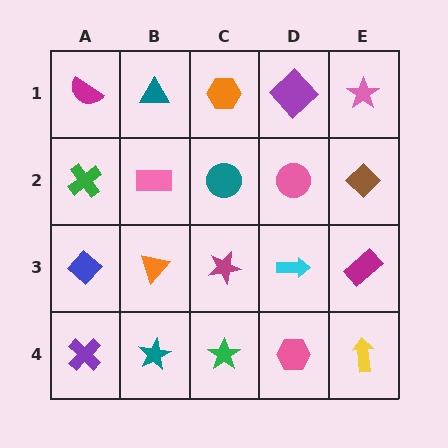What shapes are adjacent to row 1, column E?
A brown diamond (row 2, column E), a purple diamond (row 1, column D).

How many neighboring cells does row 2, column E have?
3.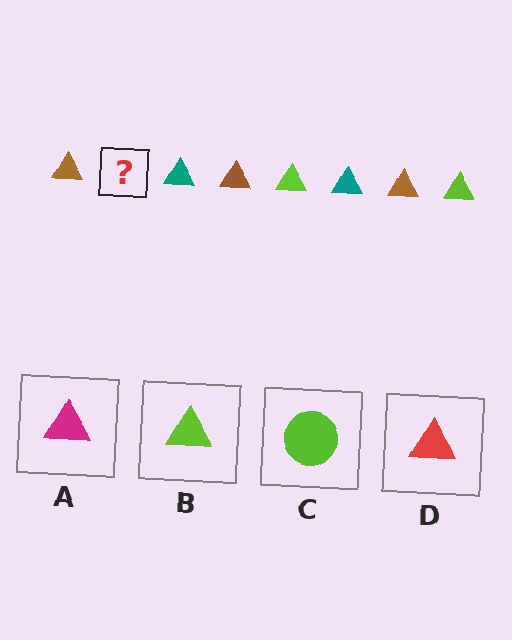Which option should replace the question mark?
Option B.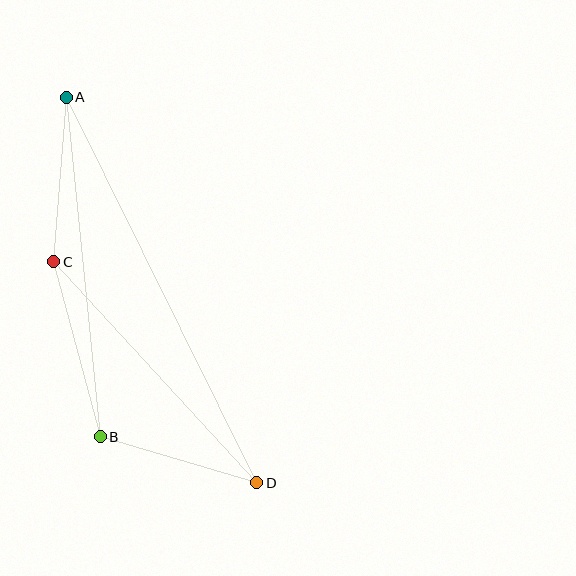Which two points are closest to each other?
Points B and D are closest to each other.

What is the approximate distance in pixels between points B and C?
The distance between B and C is approximately 181 pixels.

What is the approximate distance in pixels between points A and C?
The distance between A and C is approximately 165 pixels.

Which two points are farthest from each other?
Points A and D are farthest from each other.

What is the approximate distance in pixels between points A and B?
The distance between A and B is approximately 341 pixels.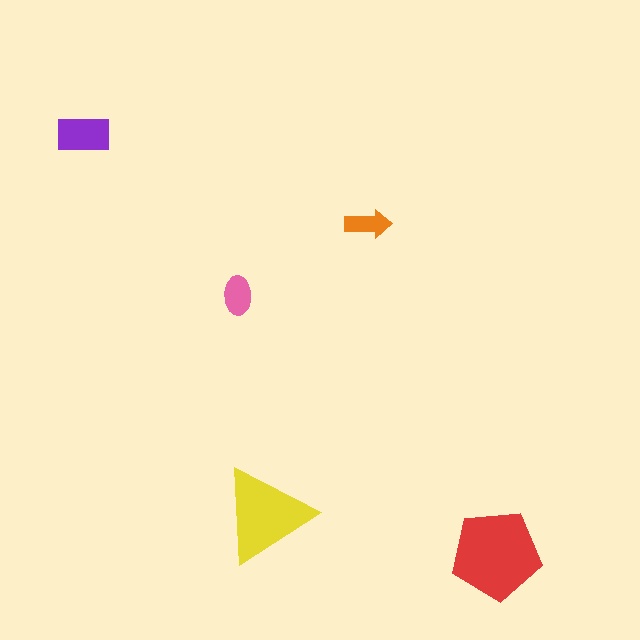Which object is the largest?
The red pentagon.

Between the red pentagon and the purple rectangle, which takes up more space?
The red pentagon.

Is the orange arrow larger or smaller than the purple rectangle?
Smaller.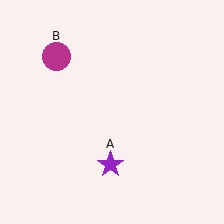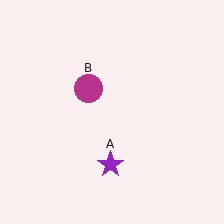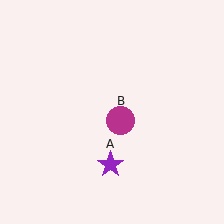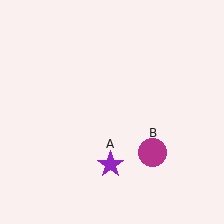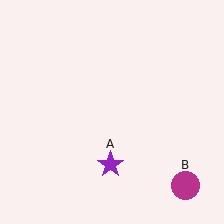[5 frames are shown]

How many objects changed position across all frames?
1 object changed position: magenta circle (object B).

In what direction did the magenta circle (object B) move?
The magenta circle (object B) moved down and to the right.